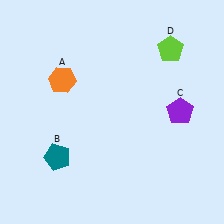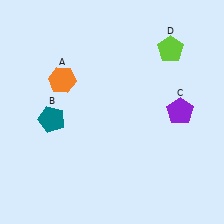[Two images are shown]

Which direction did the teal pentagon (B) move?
The teal pentagon (B) moved up.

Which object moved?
The teal pentagon (B) moved up.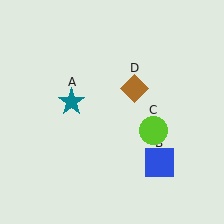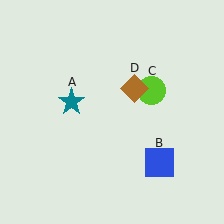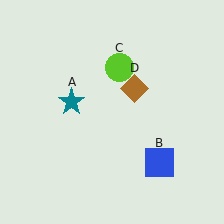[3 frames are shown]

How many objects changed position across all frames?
1 object changed position: lime circle (object C).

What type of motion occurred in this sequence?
The lime circle (object C) rotated counterclockwise around the center of the scene.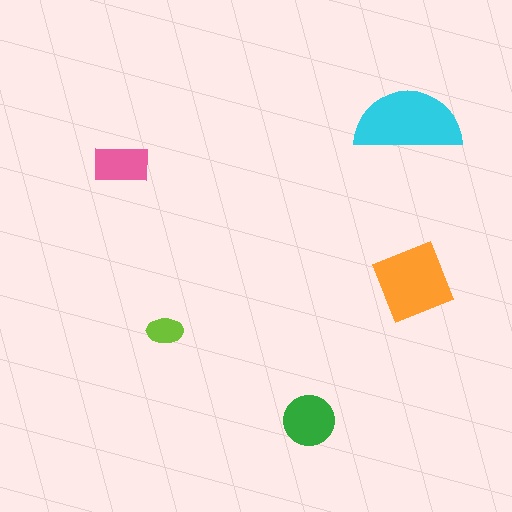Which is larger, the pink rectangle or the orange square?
The orange square.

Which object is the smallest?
The lime ellipse.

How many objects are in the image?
There are 5 objects in the image.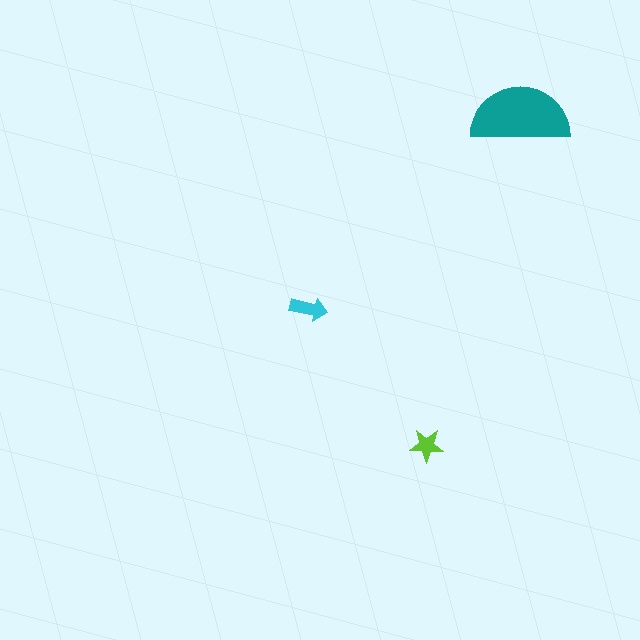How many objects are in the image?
There are 3 objects in the image.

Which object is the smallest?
The lime star.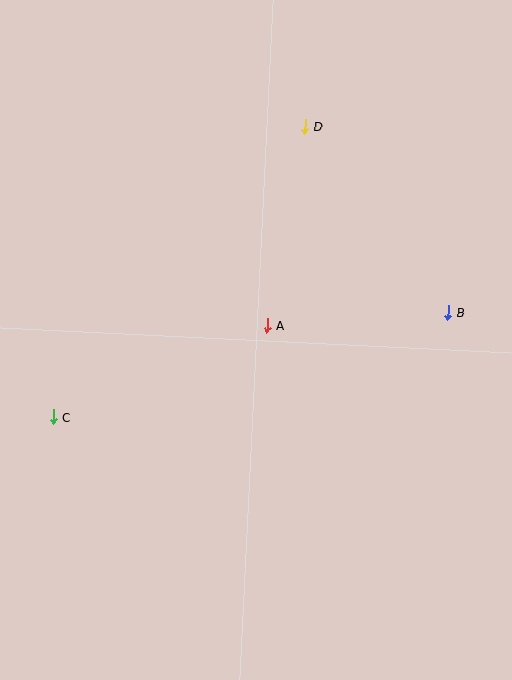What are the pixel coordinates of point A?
Point A is at (267, 325).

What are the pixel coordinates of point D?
Point D is at (305, 127).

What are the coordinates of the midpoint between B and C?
The midpoint between B and C is at (251, 365).